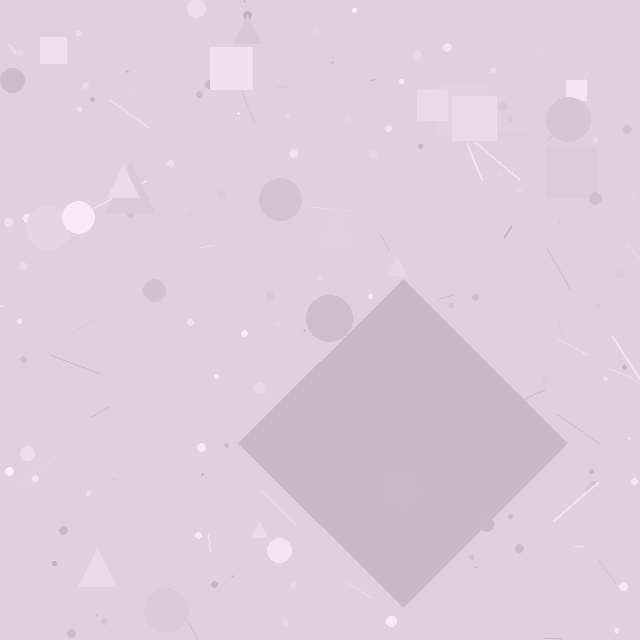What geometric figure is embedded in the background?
A diamond is embedded in the background.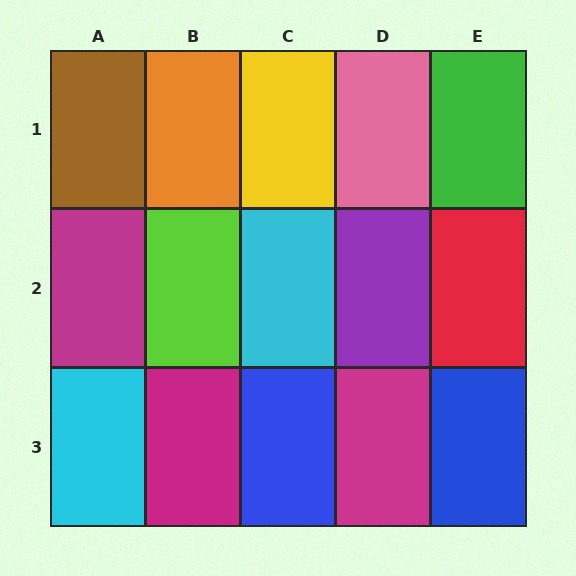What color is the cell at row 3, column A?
Cyan.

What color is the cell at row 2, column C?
Cyan.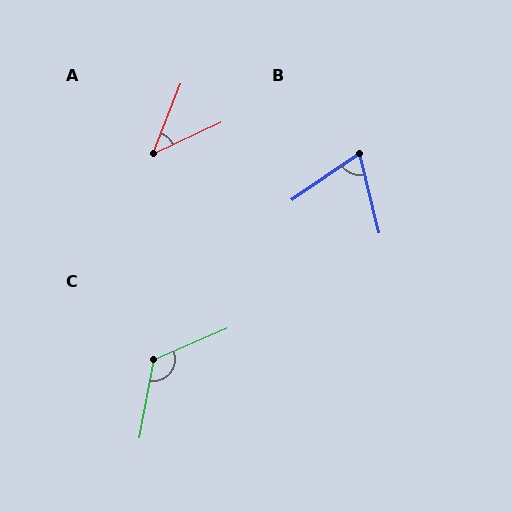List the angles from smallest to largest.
A (44°), B (69°), C (124°).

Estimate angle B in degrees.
Approximately 69 degrees.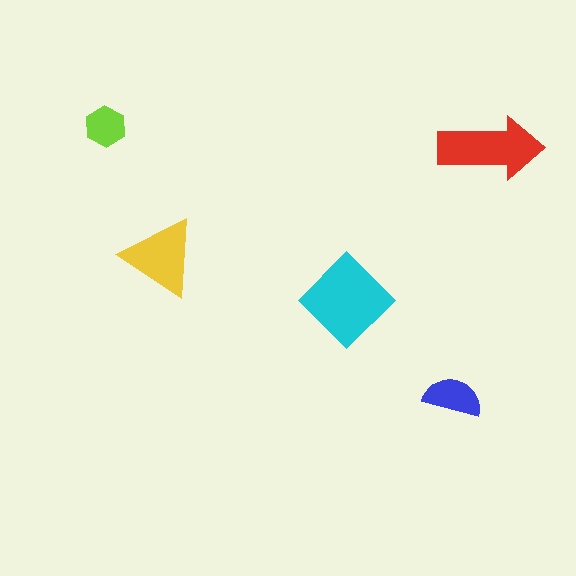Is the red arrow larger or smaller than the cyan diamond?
Smaller.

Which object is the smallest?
The lime hexagon.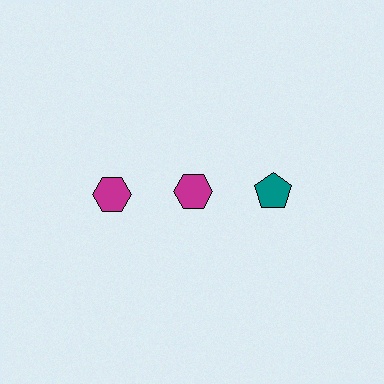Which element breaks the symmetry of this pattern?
The teal pentagon in the top row, center column breaks the symmetry. All other shapes are magenta hexagons.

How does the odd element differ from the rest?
It differs in both color (teal instead of magenta) and shape (pentagon instead of hexagon).